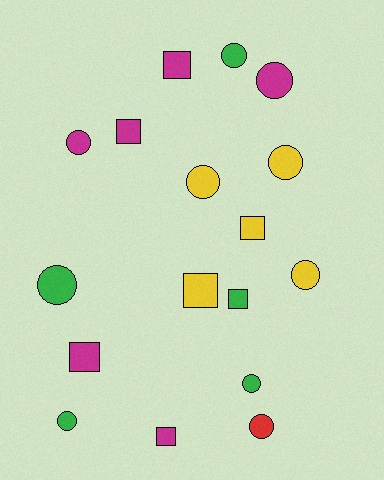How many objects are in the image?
There are 17 objects.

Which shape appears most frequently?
Circle, with 10 objects.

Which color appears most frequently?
Magenta, with 6 objects.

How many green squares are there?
There is 1 green square.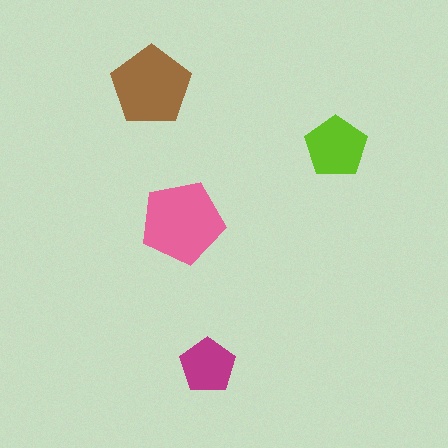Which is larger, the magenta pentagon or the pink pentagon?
The pink one.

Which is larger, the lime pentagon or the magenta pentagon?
The lime one.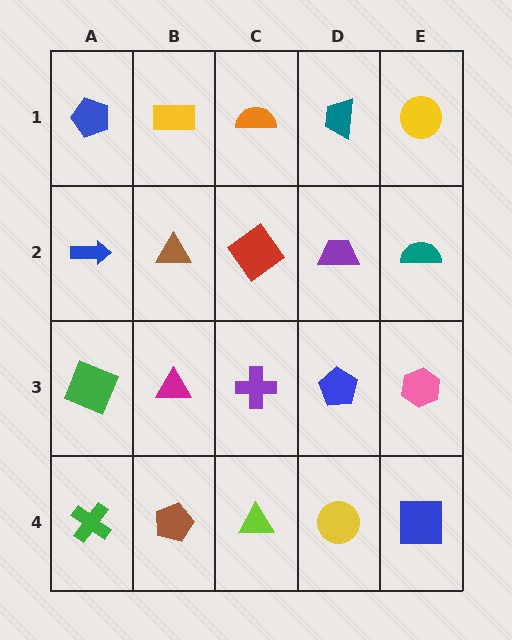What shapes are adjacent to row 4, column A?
A green square (row 3, column A), a brown pentagon (row 4, column B).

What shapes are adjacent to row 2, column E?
A yellow circle (row 1, column E), a pink hexagon (row 3, column E), a purple trapezoid (row 2, column D).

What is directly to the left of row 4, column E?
A yellow circle.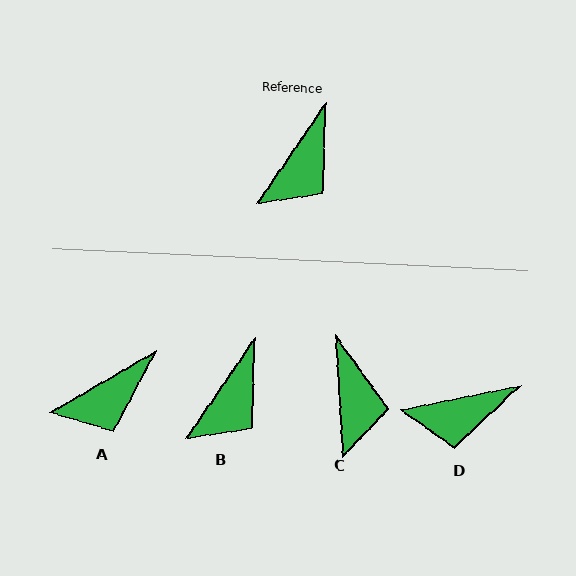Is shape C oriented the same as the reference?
No, it is off by about 38 degrees.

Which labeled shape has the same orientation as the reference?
B.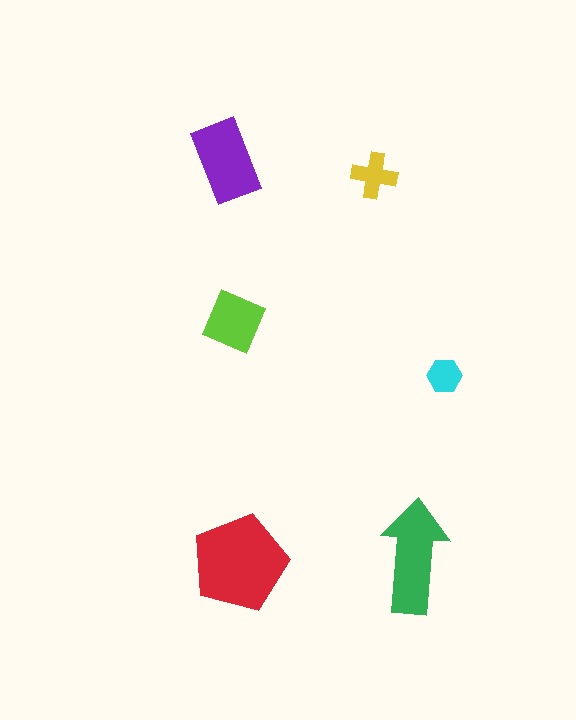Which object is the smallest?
The cyan hexagon.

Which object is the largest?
The red pentagon.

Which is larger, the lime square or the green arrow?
The green arrow.